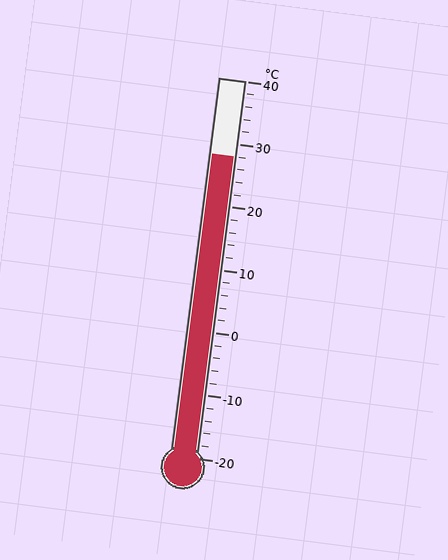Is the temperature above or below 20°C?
The temperature is above 20°C.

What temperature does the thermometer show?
The thermometer shows approximately 28°C.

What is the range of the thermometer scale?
The thermometer scale ranges from -20°C to 40°C.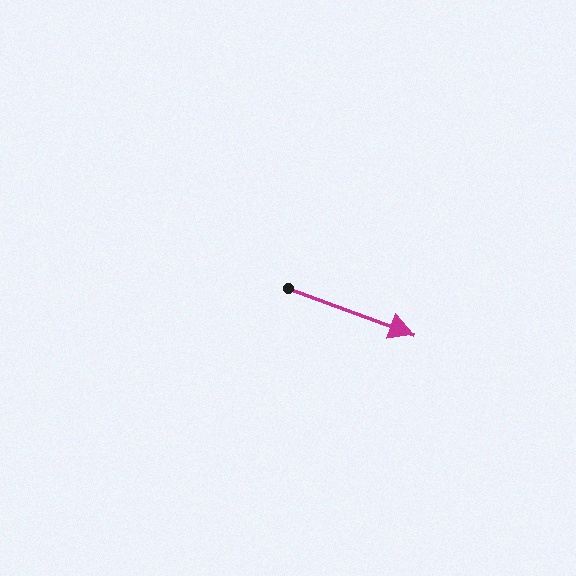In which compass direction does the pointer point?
East.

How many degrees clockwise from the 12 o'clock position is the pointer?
Approximately 110 degrees.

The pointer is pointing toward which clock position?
Roughly 4 o'clock.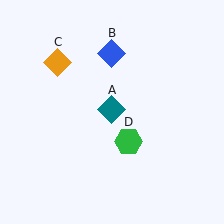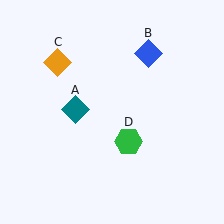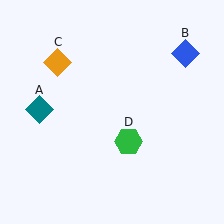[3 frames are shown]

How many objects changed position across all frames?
2 objects changed position: teal diamond (object A), blue diamond (object B).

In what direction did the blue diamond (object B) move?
The blue diamond (object B) moved right.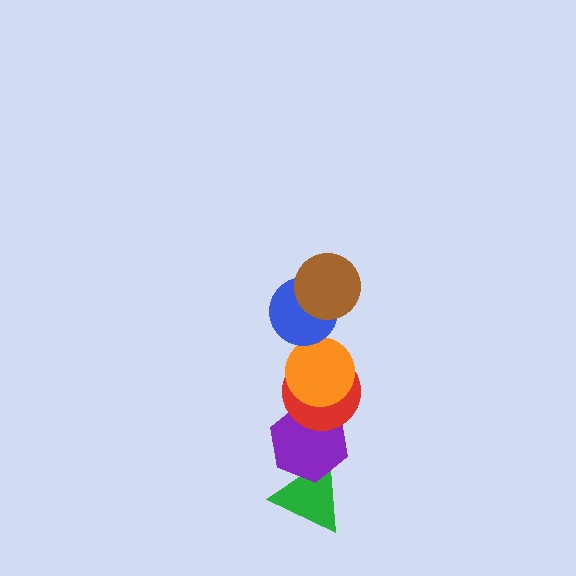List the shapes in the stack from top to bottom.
From top to bottom: the brown circle, the blue circle, the orange circle, the red circle, the purple hexagon, the green triangle.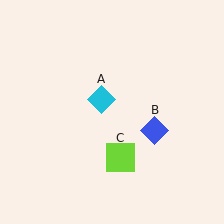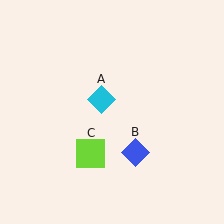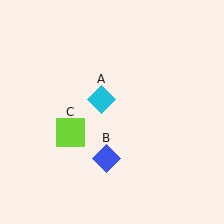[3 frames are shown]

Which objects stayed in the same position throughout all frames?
Cyan diamond (object A) remained stationary.